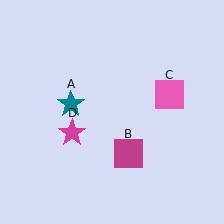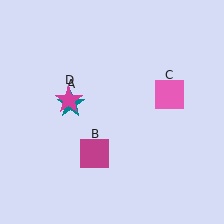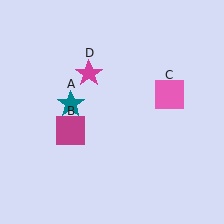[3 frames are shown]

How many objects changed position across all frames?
2 objects changed position: magenta square (object B), magenta star (object D).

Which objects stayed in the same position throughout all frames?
Teal star (object A) and pink square (object C) remained stationary.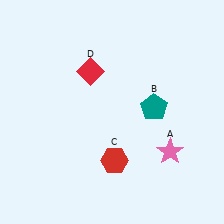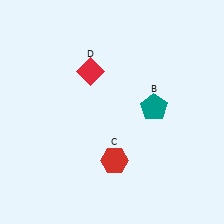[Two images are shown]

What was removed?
The pink star (A) was removed in Image 2.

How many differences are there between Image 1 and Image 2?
There is 1 difference between the two images.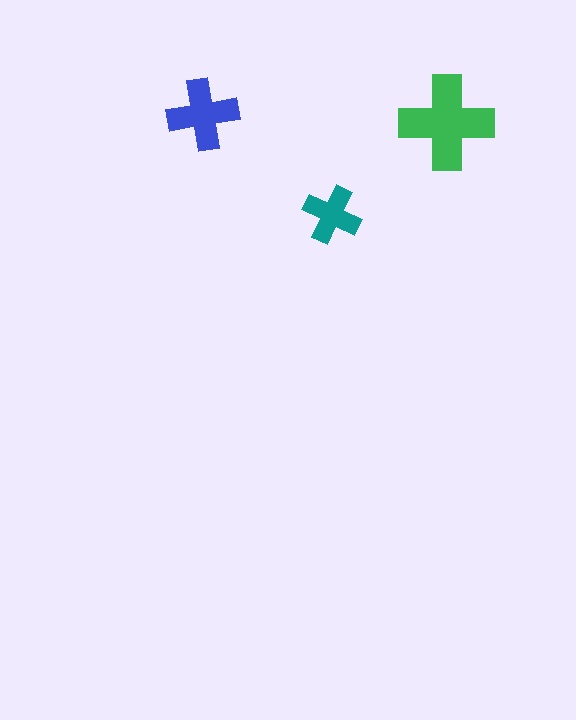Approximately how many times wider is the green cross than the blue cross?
About 1.5 times wider.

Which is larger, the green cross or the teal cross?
The green one.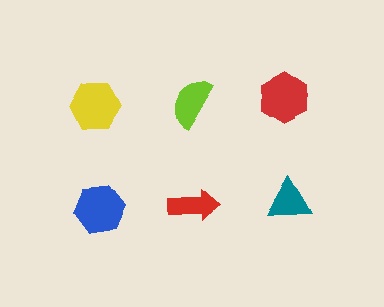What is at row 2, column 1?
A blue hexagon.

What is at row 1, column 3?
A red hexagon.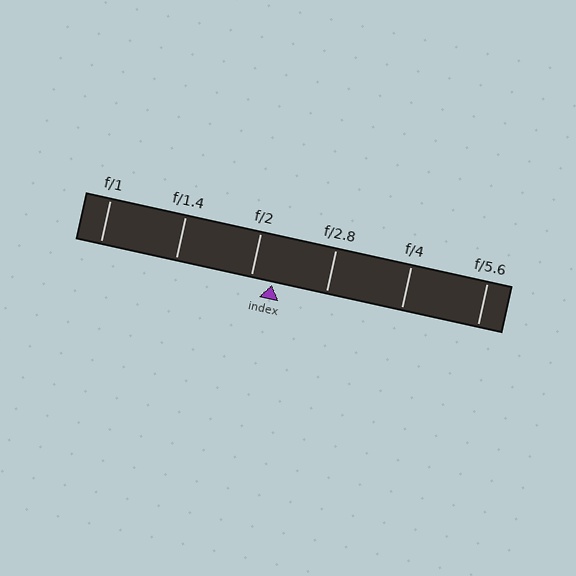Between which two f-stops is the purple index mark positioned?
The index mark is between f/2 and f/2.8.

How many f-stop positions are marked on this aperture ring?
There are 6 f-stop positions marked.